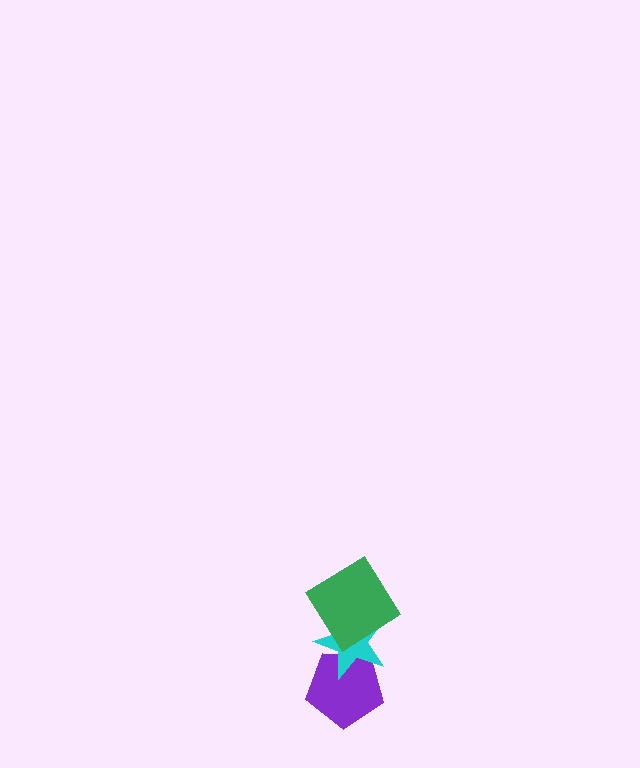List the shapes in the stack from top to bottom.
From top to bottom: the green diamond, the cyan star, the purple pentagon.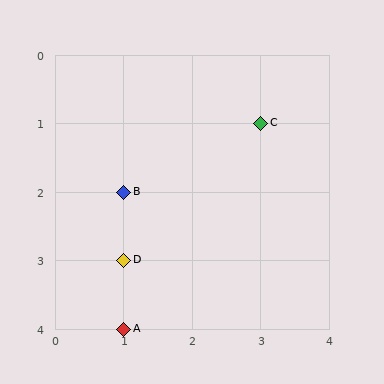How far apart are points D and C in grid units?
Points D and C are 2 columns and 2 rows apart (about 2.8 grid units diagonally).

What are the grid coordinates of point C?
Point C is at grid coordinates (3, 1).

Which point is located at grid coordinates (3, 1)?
Point C is at (3, 1).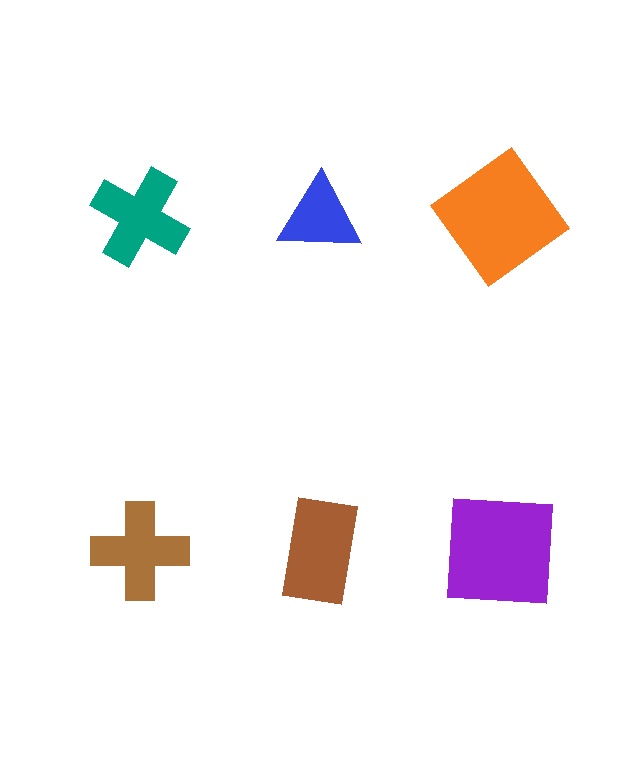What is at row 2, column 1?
A brown cross.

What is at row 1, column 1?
A teal cross.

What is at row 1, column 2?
A blue triangle.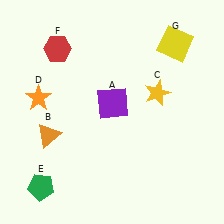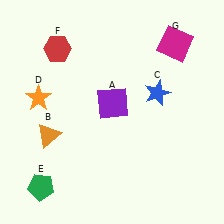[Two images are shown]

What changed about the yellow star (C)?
In Image 1, C is yellow. In Image 2, it changed to blue.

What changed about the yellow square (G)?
In Image 1, G is yellow. In Image 2, it changed to magenta.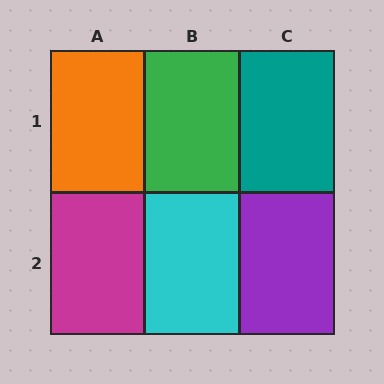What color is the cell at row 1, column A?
Orange.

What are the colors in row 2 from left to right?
Magenta, cyan, purple.